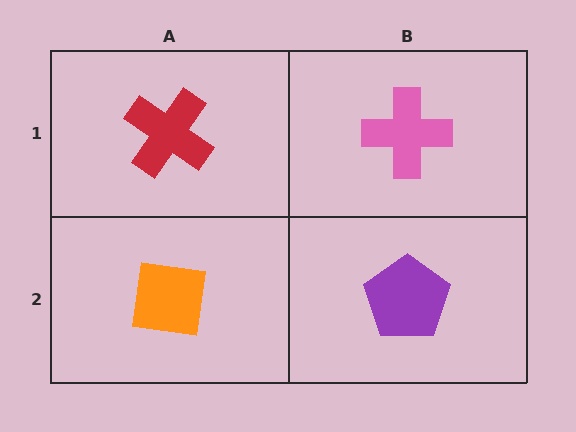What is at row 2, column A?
An orange square.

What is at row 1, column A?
A red cross.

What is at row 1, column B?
A pink cross.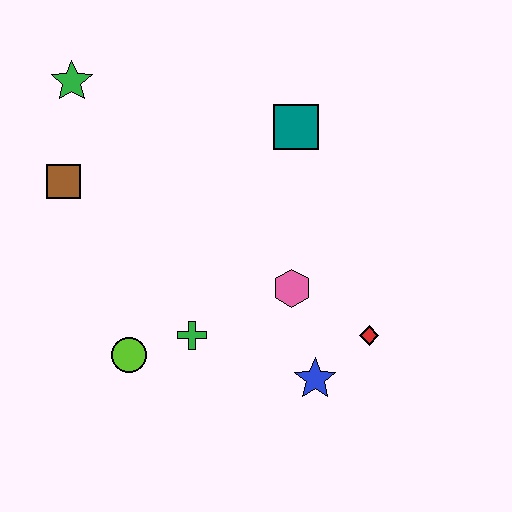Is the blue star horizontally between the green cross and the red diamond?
Yes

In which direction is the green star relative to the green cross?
The green star is above the green cross.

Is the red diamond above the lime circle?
Yes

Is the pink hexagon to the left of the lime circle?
No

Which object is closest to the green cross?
The lime circle is closest to the green cross.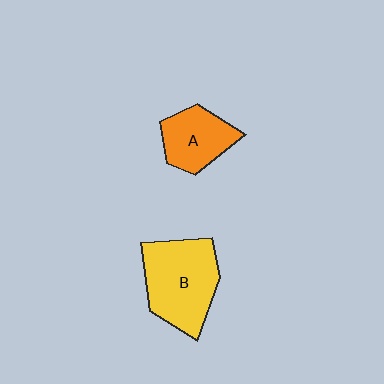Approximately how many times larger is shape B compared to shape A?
Approximately 1.6 times.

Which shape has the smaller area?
Shape A (orange).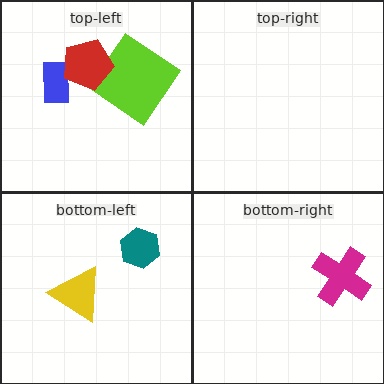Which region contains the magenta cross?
The bottom-right region.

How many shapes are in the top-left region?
3.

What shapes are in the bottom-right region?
The magenta cross.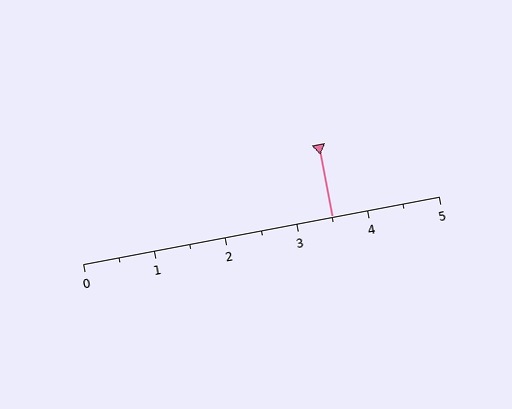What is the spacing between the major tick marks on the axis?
The major ticks are spaced 1 apart.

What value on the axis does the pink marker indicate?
The marker indicates approximately 3.5.